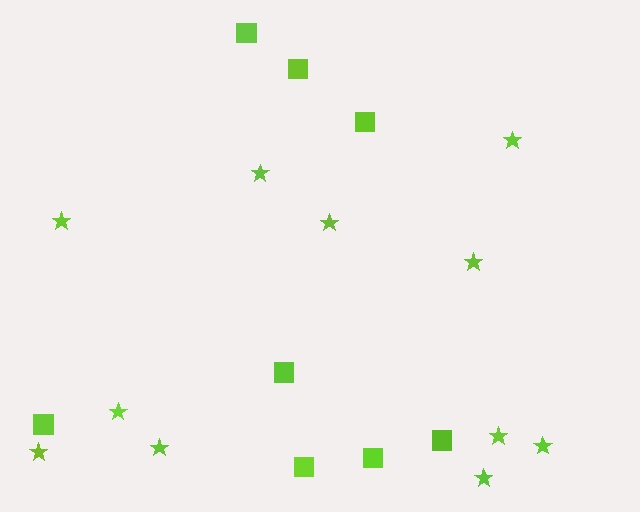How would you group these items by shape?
There are 2 groups: one group of squares (8) and one group of stars (11).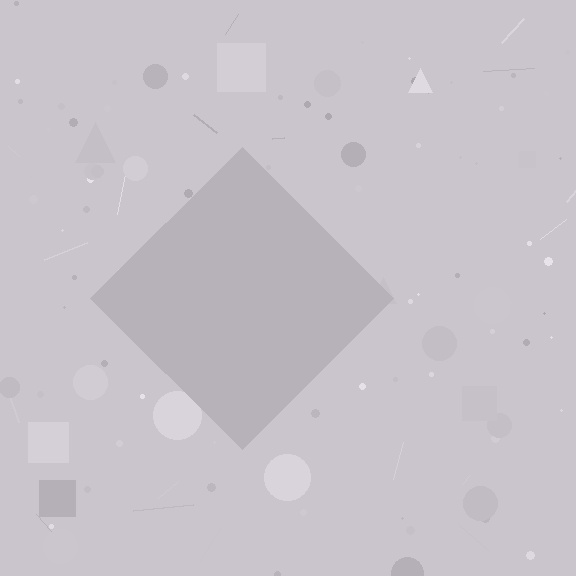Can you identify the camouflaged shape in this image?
The camouflaged shape is a diamond.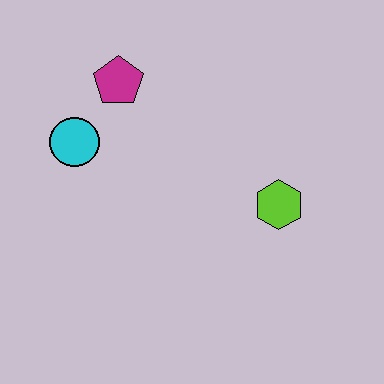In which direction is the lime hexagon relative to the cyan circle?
The lime hexagon is to the right of the cyan circle.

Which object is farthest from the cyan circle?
The lime hexagon is farthest from the cyan circle.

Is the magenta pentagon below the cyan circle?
No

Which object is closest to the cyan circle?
The magenta pentagon is closest to the cyan circle.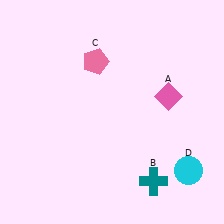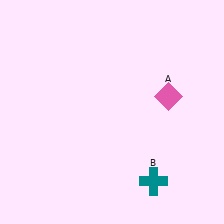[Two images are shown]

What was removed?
The pink pentagon (C), the cyan circle (D) were removed in Image 2.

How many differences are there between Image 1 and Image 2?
There are 2 differences between the two images.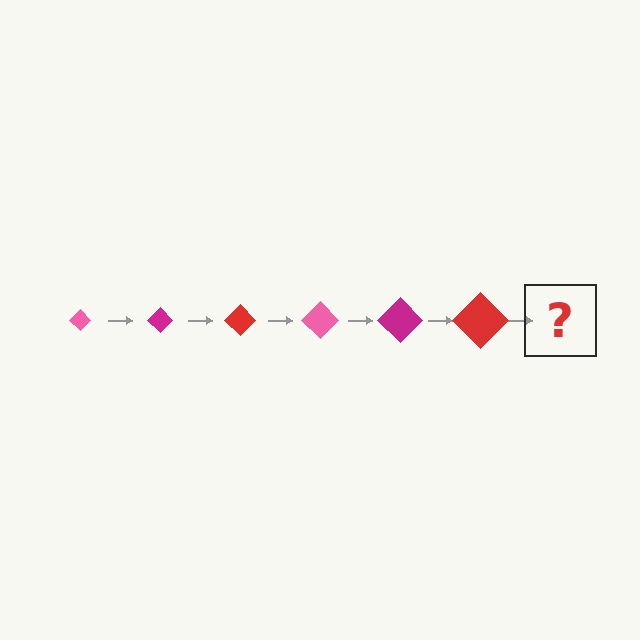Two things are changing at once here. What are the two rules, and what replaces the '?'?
The two rules are that the diamond grows larger each step and the color cycles through pink, magenta, and red. The '?' should be a pink diamond, larger than the previous one.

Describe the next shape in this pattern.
It should be a pink diamond, larger than the previous one.